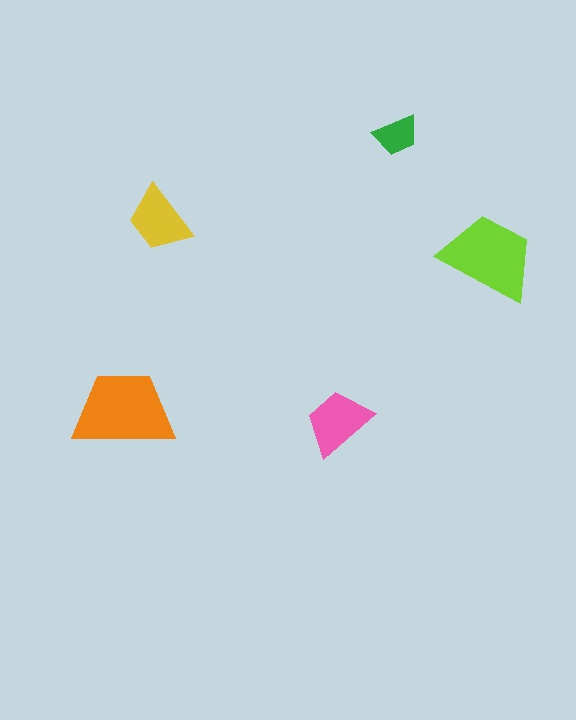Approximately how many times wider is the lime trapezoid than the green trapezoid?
About 2 times wider.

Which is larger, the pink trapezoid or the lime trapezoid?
The lime one.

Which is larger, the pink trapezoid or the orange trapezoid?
The orange one.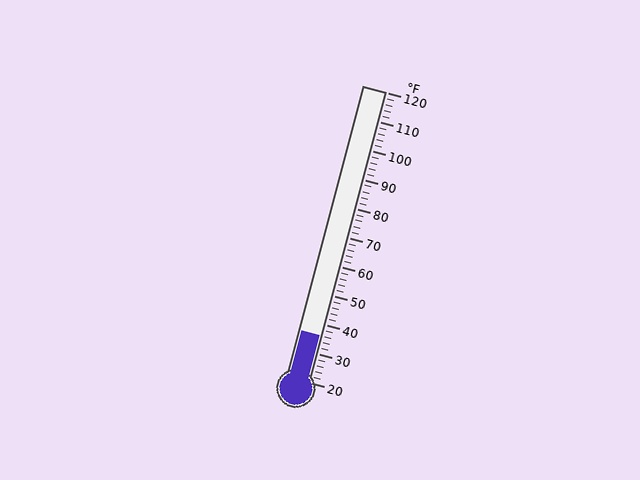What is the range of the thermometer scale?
The thermometer scale ranges from 20°F to 120°F.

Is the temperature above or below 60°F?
The temperature is below 60°F.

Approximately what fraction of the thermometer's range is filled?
The thermometer is filled to approximately 15% of its range.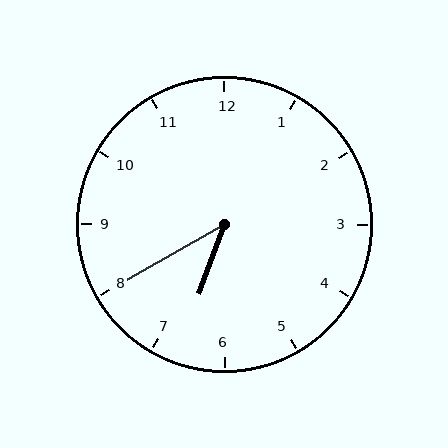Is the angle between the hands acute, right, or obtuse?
It is acute.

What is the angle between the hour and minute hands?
Approximately 40 degrees.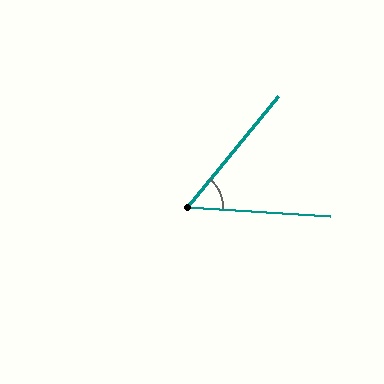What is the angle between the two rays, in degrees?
Approximately 54 degrees.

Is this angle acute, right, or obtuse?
It is acute.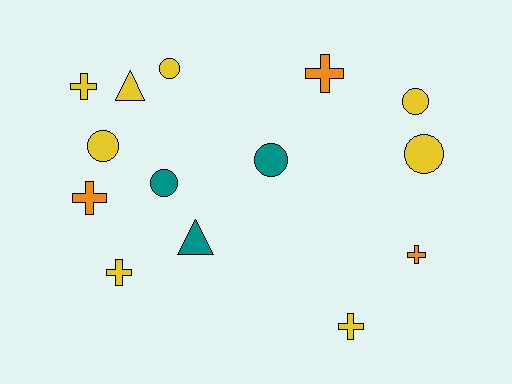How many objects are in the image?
There are 14 objects.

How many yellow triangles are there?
There is 1 yellow triangle.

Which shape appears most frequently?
Circle, with 6 objects.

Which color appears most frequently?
Yellow, with 8 objects.